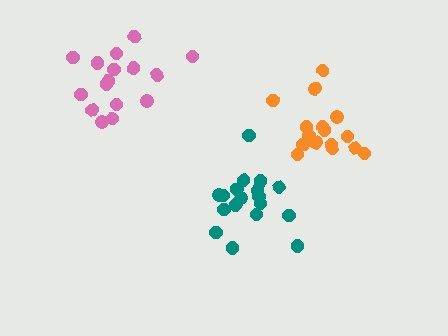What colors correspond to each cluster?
The clusters are colored: pink, teal, orange.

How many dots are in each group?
Group 1: 16 dots, Group 2: 18 dots, Group 3: 16 dots (50 total).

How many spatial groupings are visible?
There are 3 spatial groupings.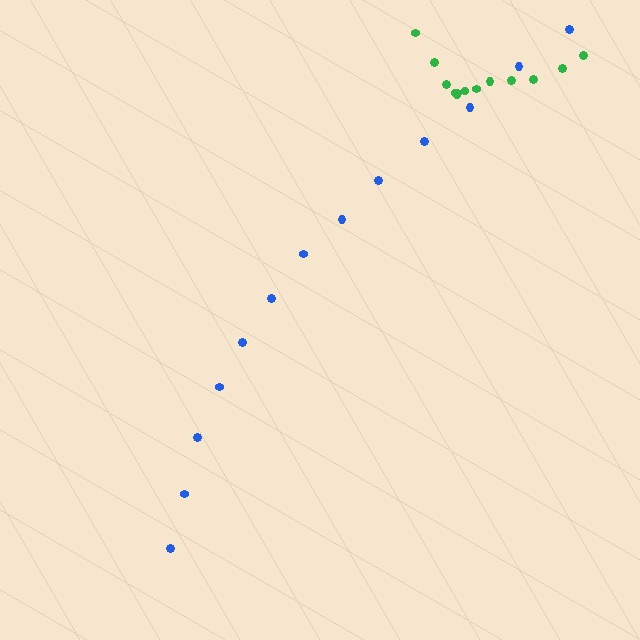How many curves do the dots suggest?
There are 2 distinct paths.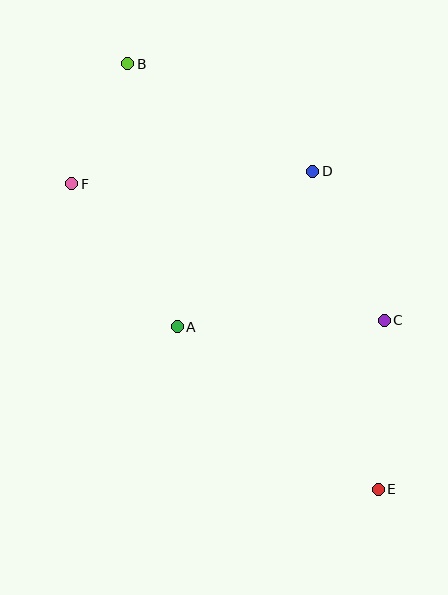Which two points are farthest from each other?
Points B and E are farthest from each other.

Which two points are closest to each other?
Points B and F are closest to each other.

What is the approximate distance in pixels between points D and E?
The distance between D and E is approximately 324 pixels.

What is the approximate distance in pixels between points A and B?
The distance between A and B is approximately 267 pixels.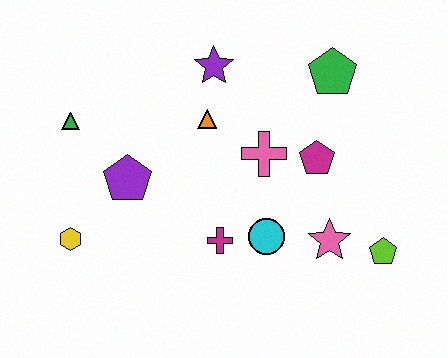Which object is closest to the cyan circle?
The magenta cross is closest to the cyan circle.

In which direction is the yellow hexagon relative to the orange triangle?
The yellow hexagon is to the left of the orange triangle.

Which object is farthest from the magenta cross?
The green pentagon is farthest from the magenta cross.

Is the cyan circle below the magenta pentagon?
Yes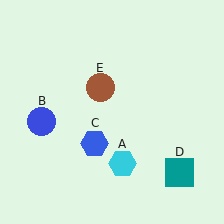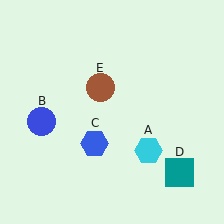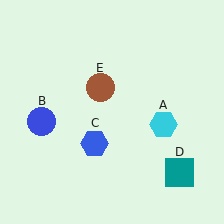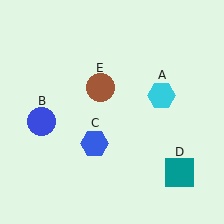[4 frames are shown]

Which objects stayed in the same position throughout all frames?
Blue circle (object B) and blue hexagon (object C) and teal square (object D) and brown circle (object E) remained stationary.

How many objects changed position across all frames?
1 object changed position: cyan hexagon (object A).